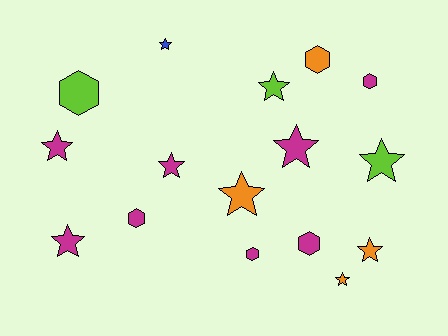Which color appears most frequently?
Magenta, with 8 objects.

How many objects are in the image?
There are 16 objects.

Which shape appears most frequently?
Star, with 10 objects.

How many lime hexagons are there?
There is 1 lime hexagon.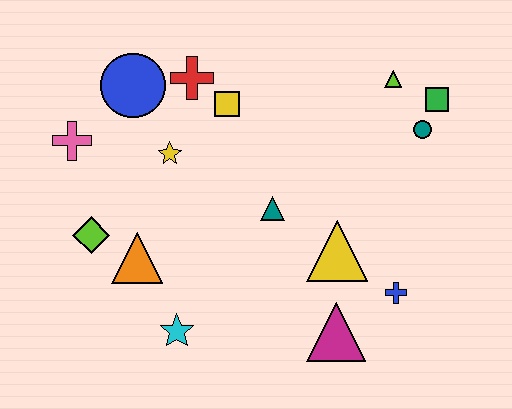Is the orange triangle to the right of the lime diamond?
Yes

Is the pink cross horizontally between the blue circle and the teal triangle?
No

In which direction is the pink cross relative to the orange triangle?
The pink cross is above the orange triangle.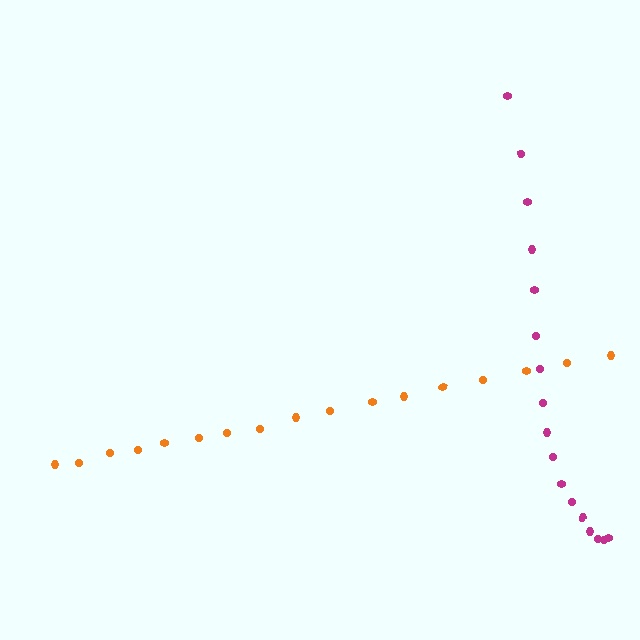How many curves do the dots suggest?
There are 2 distinct paths.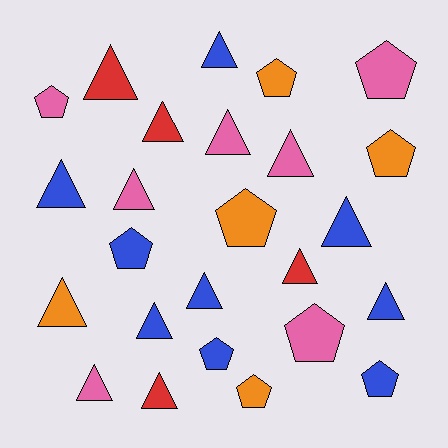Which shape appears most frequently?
Triangle, with 15 objects.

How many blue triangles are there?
There are 6 blue triangles.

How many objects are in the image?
There are 25 objects.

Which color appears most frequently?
Blue, with 9 objects.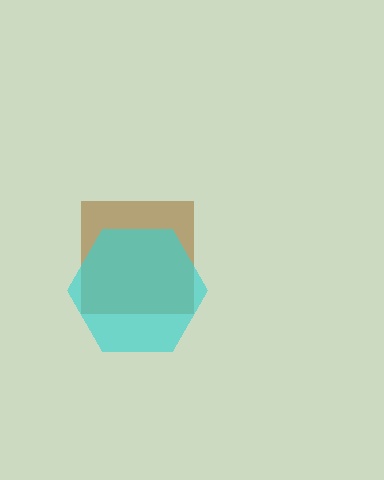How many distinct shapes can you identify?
There are 2 distinct shapes: a brown square, a cyan hexagon.